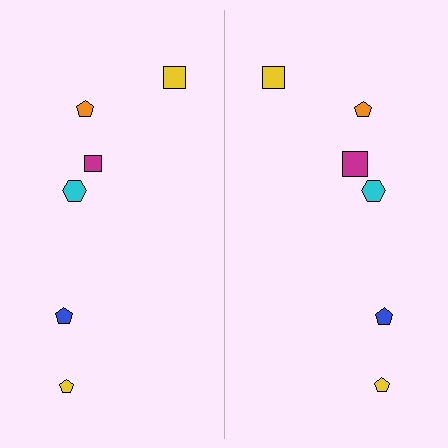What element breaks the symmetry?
The magenta square on the right side has a different size than its mirror counterpart.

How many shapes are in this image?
There are 12 shapes in this image.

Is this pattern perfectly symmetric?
No, the pattern is not perfectly symmetric. The magenta square on the right side has a different size than its mirror counterpart.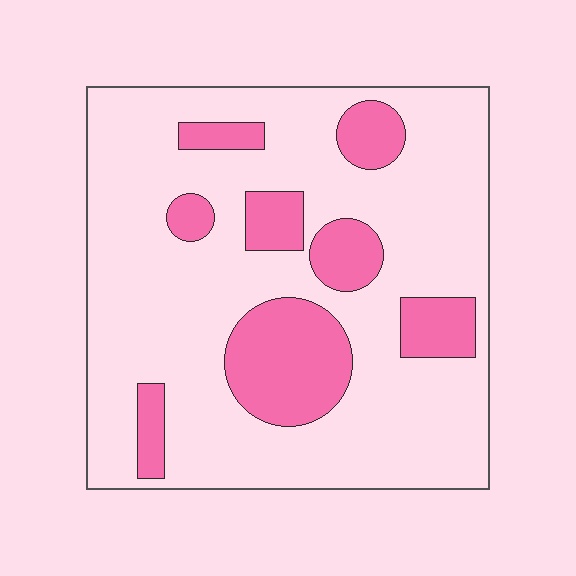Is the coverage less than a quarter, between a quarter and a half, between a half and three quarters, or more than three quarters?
Less than a quarter.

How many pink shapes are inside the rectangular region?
8.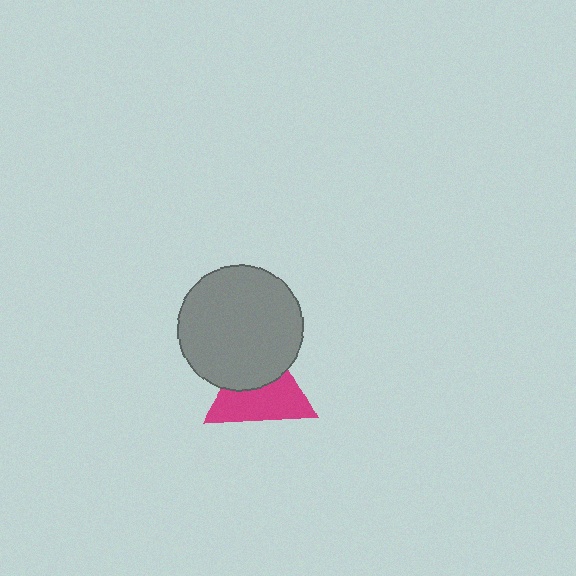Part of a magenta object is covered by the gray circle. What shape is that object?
It is a triangle.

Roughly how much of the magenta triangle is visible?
About half of it is visible (roughly 58%).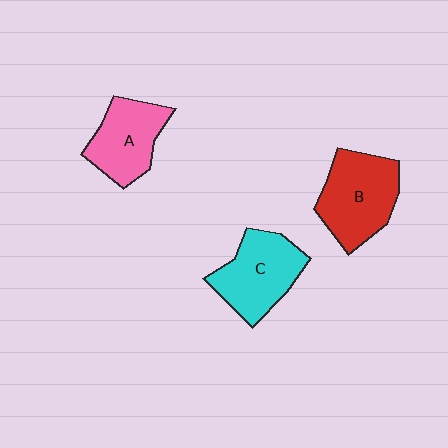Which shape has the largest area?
Shape B (red).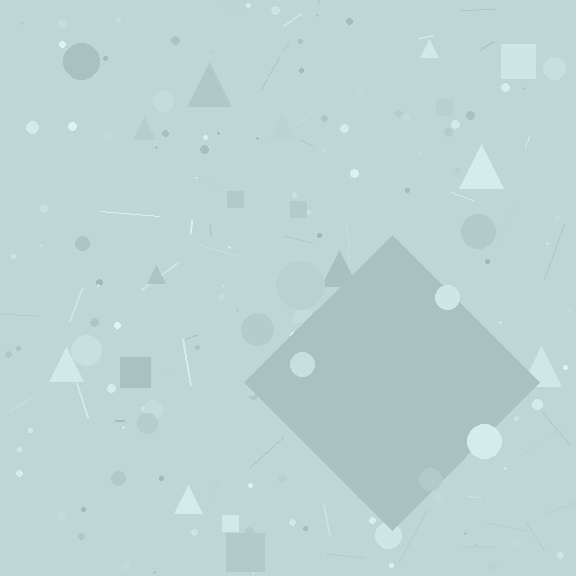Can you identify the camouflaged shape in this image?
The camouflaged shape is a diamond.